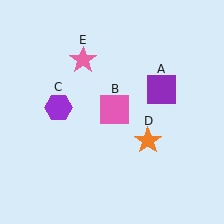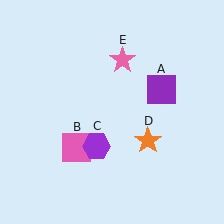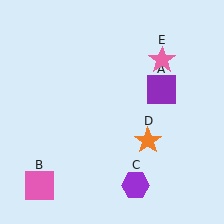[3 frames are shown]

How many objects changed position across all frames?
3 objects changed position: pink square (object B), purple hexagon (object C), pink star (object E).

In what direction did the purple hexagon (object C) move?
The purple hexagon (object C) moved down and to the right.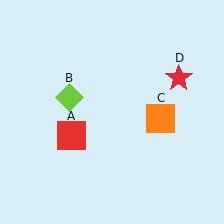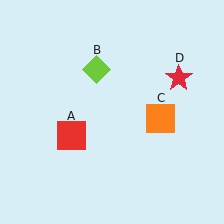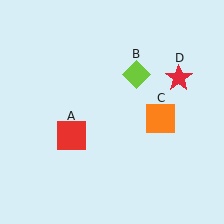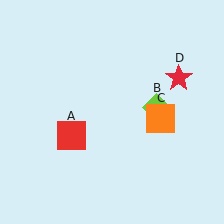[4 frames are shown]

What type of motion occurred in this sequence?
The lime diamond (object B) rotated clockwise around the center of the scene.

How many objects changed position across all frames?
1 object changed position: lime diamond (object B).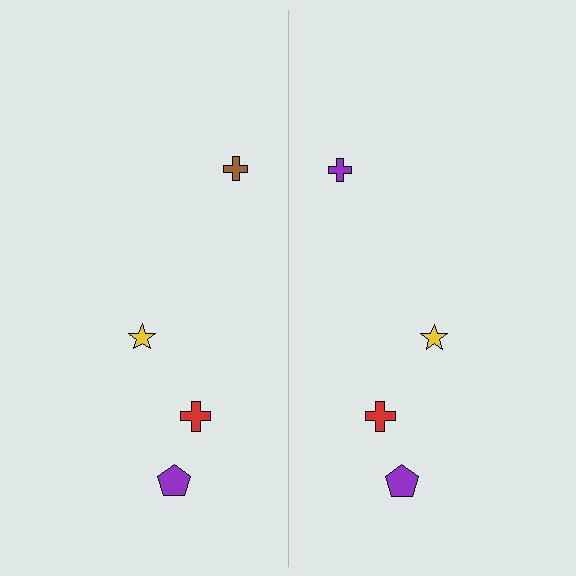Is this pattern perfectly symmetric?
No, the pattern is not perfectly symmetric. The purple cross on the right side breaks the symmetry — its mirror counterpart is brown.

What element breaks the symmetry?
The purple cross on the right side breaks the symmetry — its mirror counterpart is brown.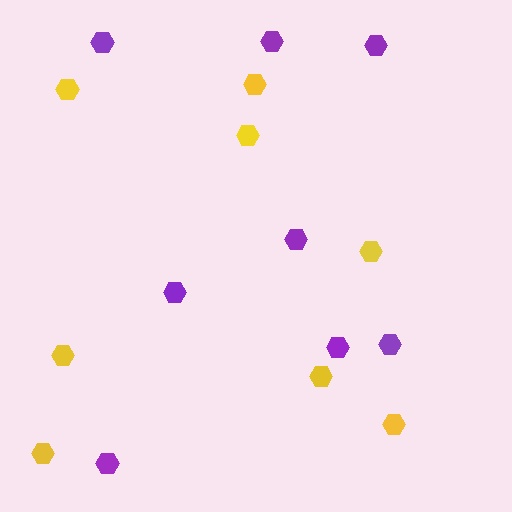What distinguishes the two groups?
There are 2 groups: one group of yellow hexagons (8) and one group of purple hexagons (8).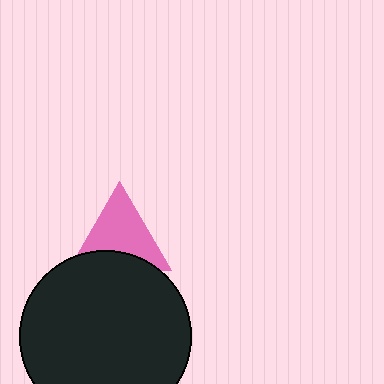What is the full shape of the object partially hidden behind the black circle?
The partially hidden object is a pink triangle.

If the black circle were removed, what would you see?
You would see the complete pink triangle.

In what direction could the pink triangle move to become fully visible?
The pink triangle could move up. That would shift it out from behind the black circle entirely.